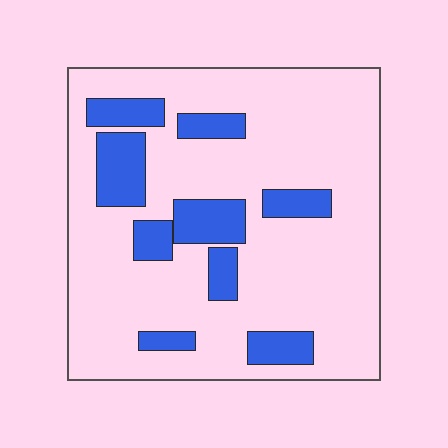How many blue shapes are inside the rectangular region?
9.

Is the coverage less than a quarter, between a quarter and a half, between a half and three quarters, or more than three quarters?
Less than a quarter.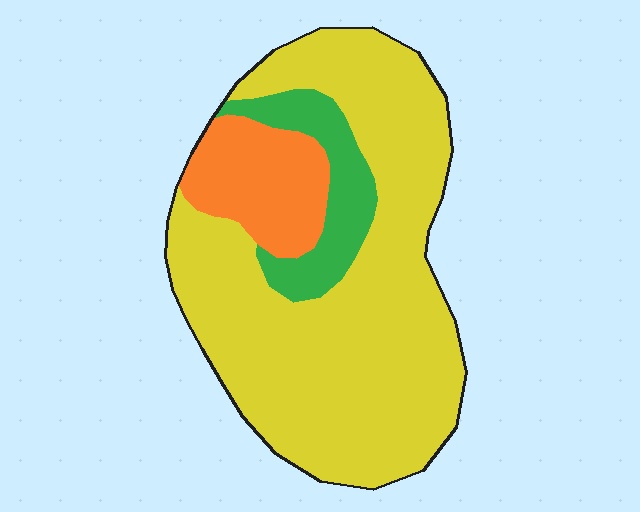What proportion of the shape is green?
Green covers around 10% of the shape.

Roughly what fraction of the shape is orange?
Orange covers 15% of the shape.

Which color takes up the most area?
Yellow, at roughly 75%.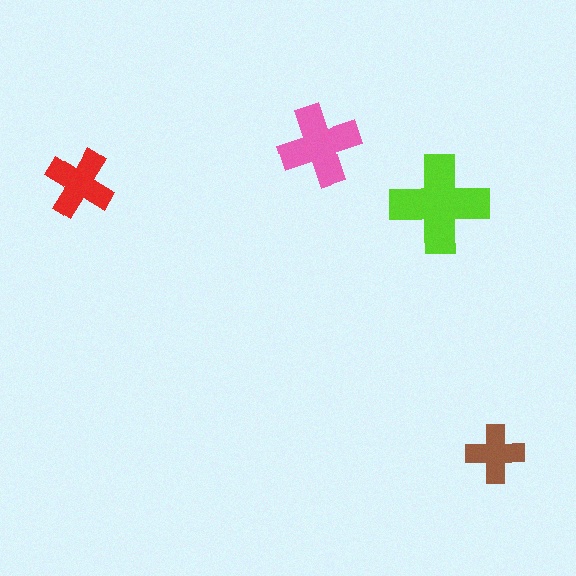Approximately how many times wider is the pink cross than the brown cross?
About 1.5 times wider.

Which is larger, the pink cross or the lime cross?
The lime one.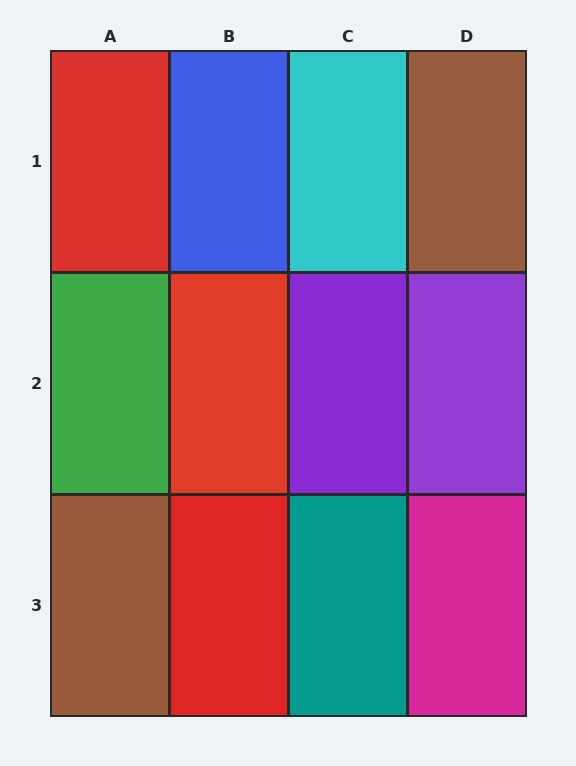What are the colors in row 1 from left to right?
Red, blue, cyan, brown.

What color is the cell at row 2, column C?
Purple.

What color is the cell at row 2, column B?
Red.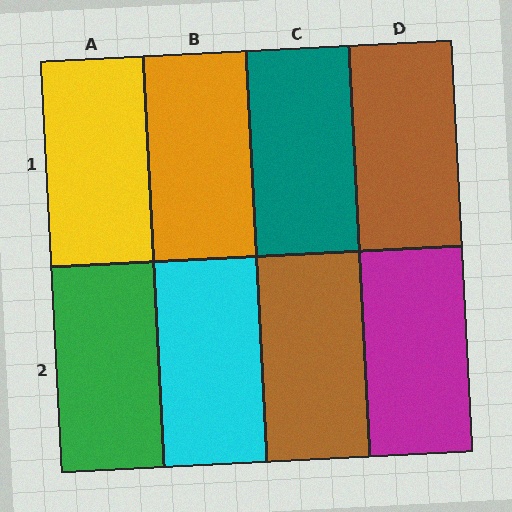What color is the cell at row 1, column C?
Teal.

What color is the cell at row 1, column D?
Brown.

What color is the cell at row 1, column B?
Orange.